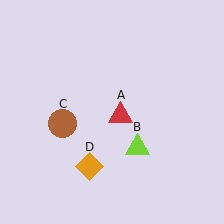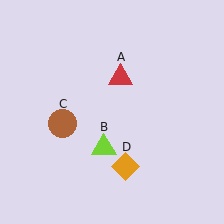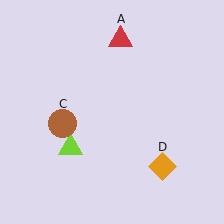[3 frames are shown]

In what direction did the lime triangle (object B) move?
The lime triangle (object B) moved left.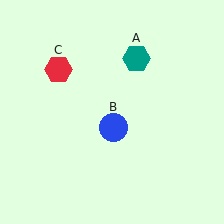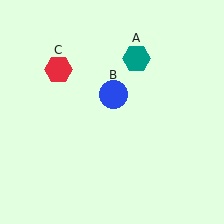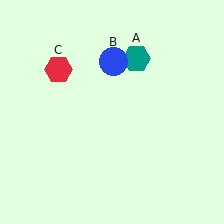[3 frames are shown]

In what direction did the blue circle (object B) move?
The blue circle (object B) moved up.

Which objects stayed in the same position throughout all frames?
Teal hexagon (object A) and red hexagon (object C) remained stationary.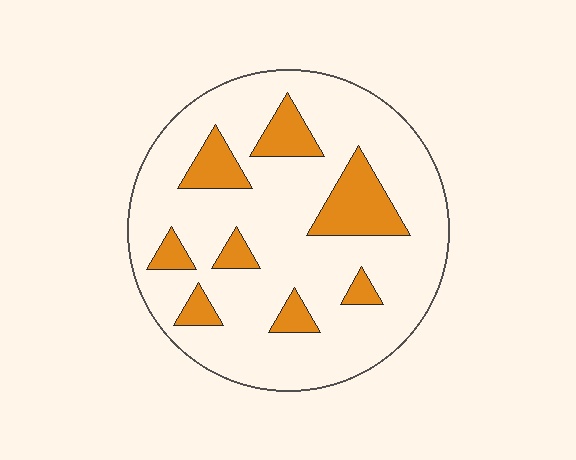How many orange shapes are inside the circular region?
8.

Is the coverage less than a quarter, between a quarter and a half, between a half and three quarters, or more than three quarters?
Less than a quarter.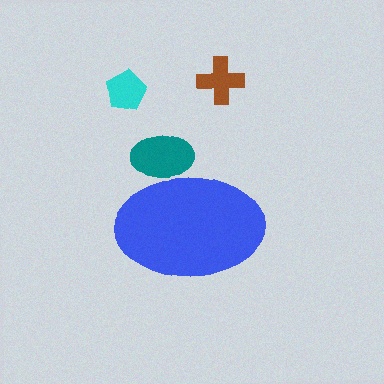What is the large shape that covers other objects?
A blue ellipse.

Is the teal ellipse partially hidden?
Yes, the teal ellipse is partially hidden behind the blue ellipse.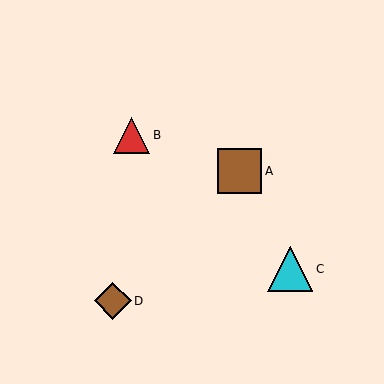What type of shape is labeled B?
Shape B is a red triangle.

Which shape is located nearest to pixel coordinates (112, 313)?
The brown diamond (labeled D) at (113, 301) is nearest to that location.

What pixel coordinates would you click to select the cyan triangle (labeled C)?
Click at (290, 269) to select the cyan triangle C.